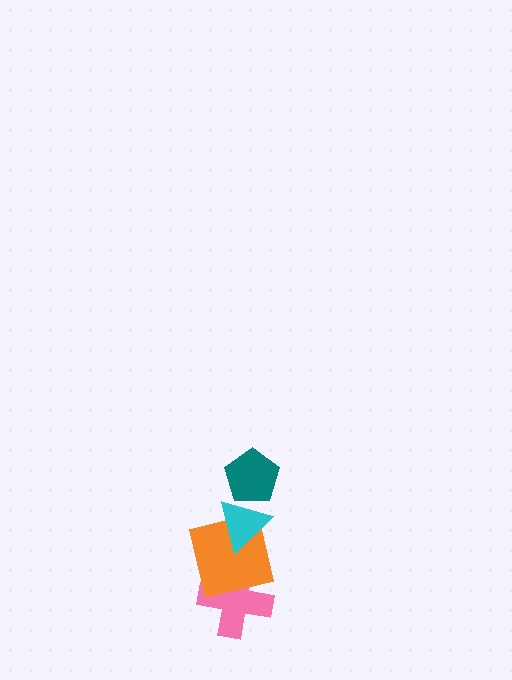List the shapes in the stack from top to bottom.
From top to bottom: the teal pentagon, the cyan triangle, the orange square, the pink cross.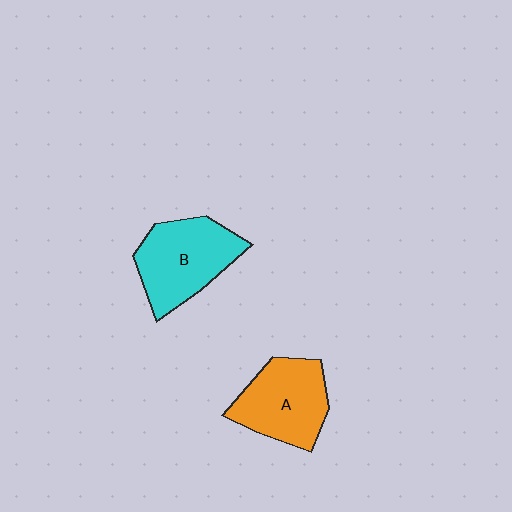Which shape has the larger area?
Shape B (cyan).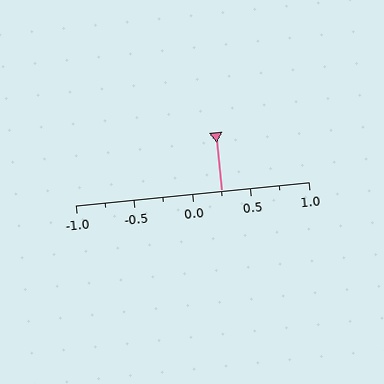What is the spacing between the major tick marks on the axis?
The major ticks are spaced 0.5 apart.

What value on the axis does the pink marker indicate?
The marker indicates approximately 0.25.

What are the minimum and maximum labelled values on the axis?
The axis runs from -1.0 to 1.0.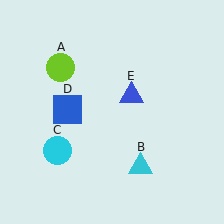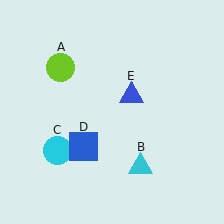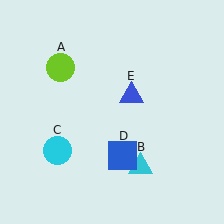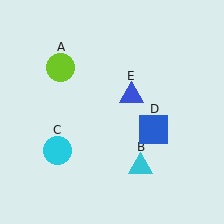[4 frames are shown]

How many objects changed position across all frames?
1 object changed position: blue square (object D).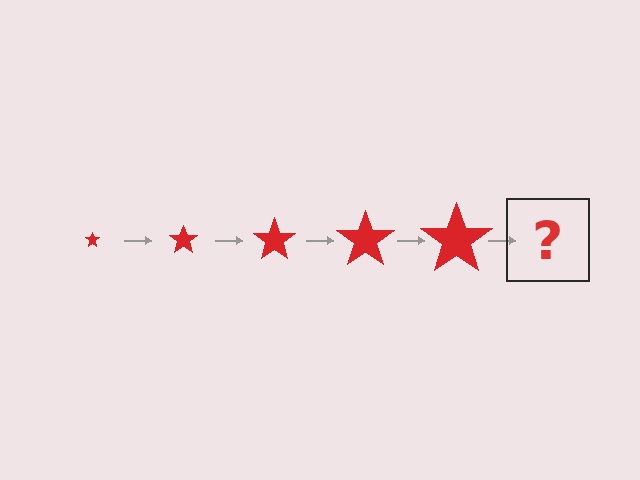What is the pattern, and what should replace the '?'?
The pattern is that the star gets progressively larger each step. The '?' should be a red star, larger than the previous one.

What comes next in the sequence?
The next element should be a red star, larger than the previous one.